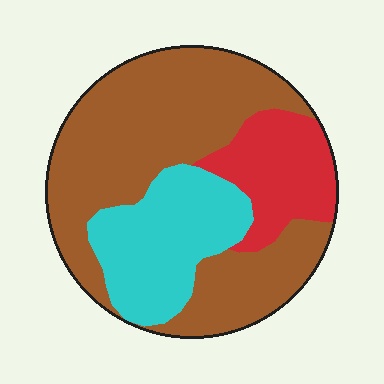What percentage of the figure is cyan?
Cyan takes up between a sixth and a third of the figure.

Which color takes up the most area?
Brown, at roughly 60%.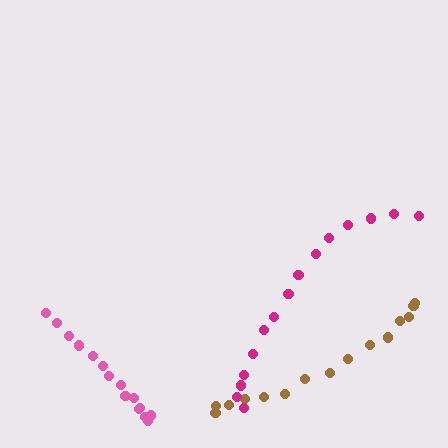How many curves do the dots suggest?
There are 3 distinct paths.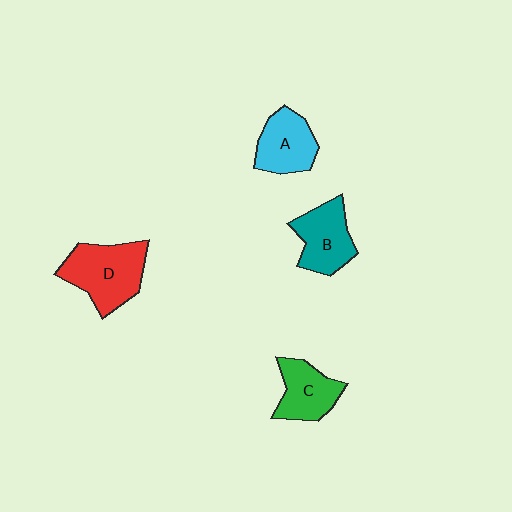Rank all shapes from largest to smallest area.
From largest to smallest: D (red), B (teal), A (cyan), C (green).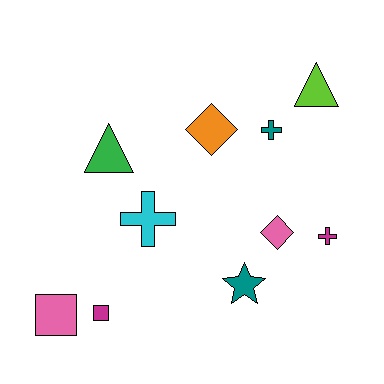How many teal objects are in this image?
There are 2 teal objects.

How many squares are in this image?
There are 2 squares.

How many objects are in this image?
There are 10 objects.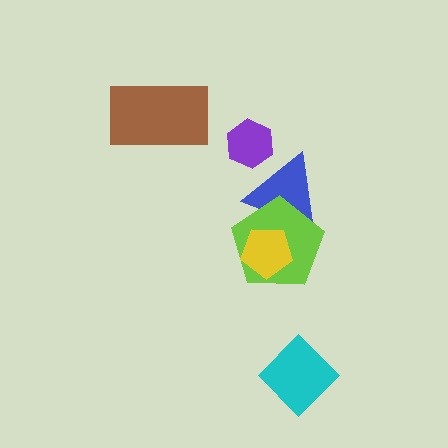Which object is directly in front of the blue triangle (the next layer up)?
The lime pentagon is directly in front of the blue triangle.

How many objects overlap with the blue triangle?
3 objects overlap with the blue triangle.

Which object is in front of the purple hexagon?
The blue triangle is in front of the purple hexagon.